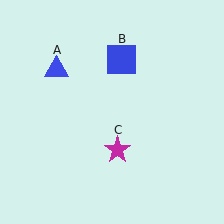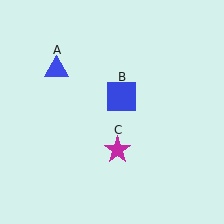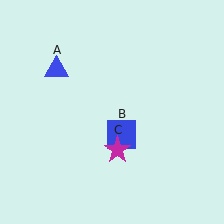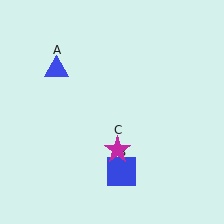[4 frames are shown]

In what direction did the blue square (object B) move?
The blue square (object B) moved down.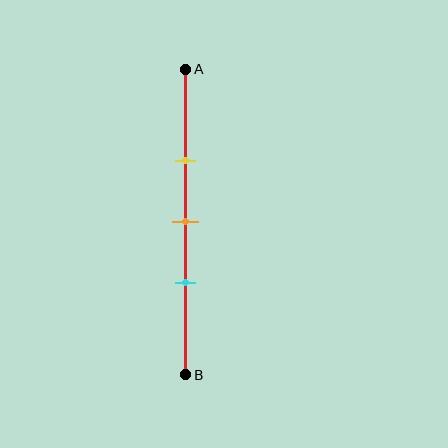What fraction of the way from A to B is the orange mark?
The orange mark is approximately 50% (0.5) of the way from A to B.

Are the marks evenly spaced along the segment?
Yes, the marks are approximately evenly spaced.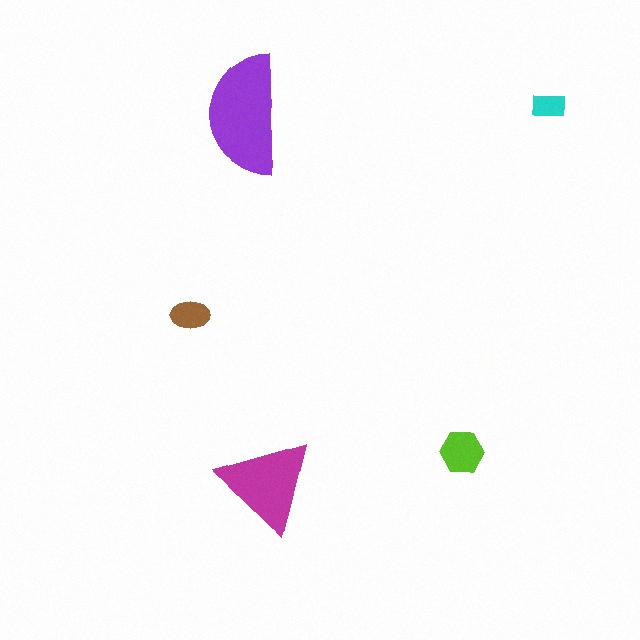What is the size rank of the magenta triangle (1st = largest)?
2nd.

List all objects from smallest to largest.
The cyan rectangle, the brown ellipse, the lime hexagon, the magenta triangle, the purple semicircle.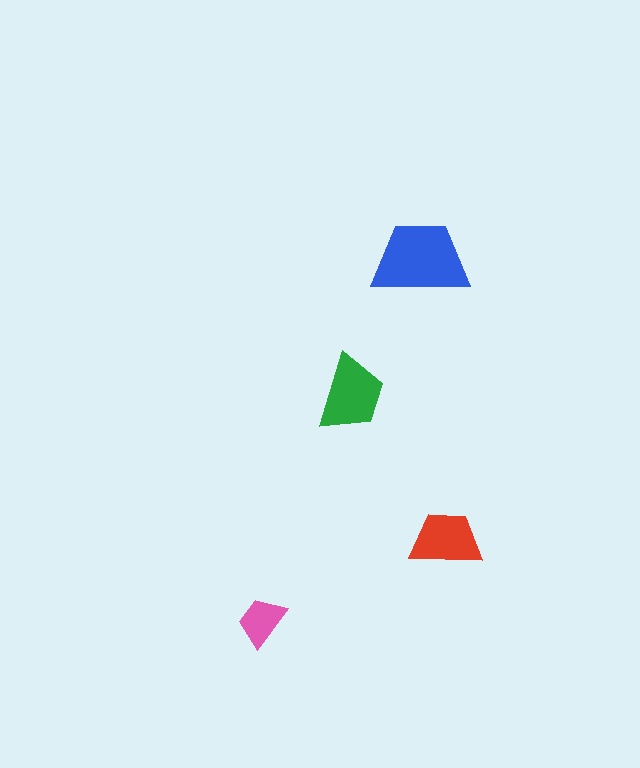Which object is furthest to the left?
The pink trapezoid is leftmost.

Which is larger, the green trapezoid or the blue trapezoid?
The blue one.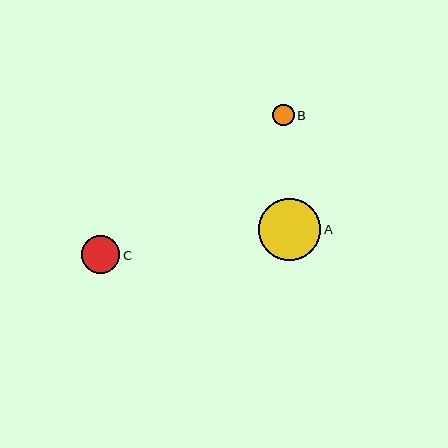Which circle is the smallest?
Circle B is the smallest with a size of approximately 22 pixels.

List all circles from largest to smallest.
From largest to smallest: A, C, B.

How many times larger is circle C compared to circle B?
Circle C is approximately 1.8 times the size of circle B.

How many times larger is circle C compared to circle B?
Circle C is approximately 1.8 times the size of circle B.